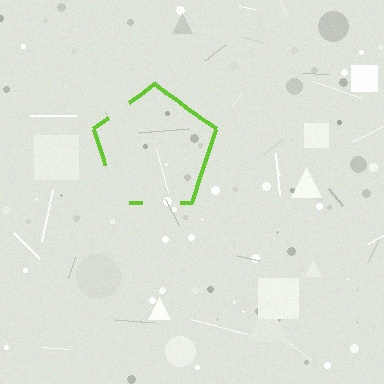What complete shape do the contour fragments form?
The contour fragments form a pentagon.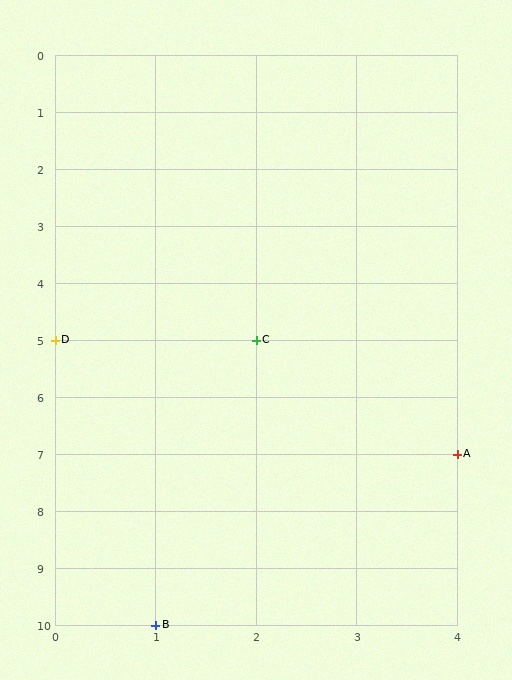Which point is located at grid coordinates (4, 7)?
Point A is at (4, 7).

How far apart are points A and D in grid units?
Points A and D are 4 columns and 2 rows apart (about 4.5 grid units diagonally).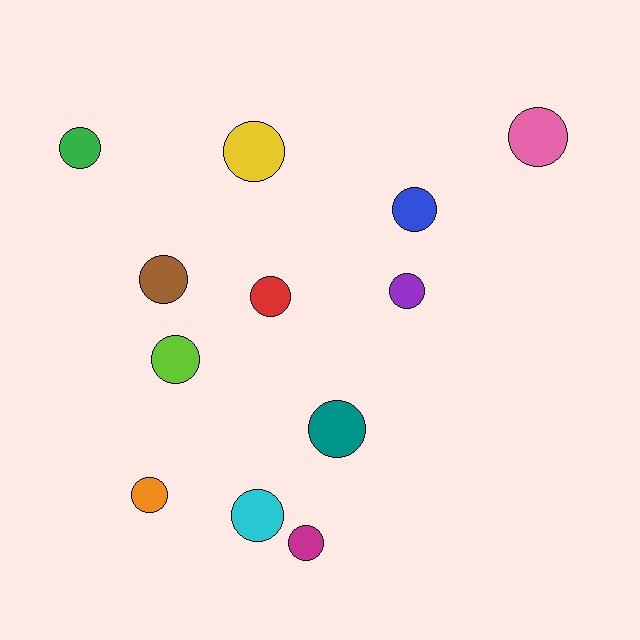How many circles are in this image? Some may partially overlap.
There are 12 circles.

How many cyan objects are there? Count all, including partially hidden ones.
There is 1 cyan object.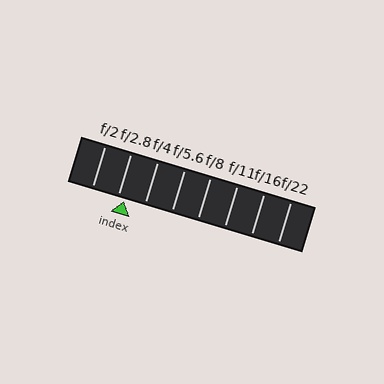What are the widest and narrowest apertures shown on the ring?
The widest aperture shown is f/2 and the narrowest is f/22.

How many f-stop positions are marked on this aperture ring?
There are 8 f-stop positions marked.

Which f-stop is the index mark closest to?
The index mark is closest to f/2.8.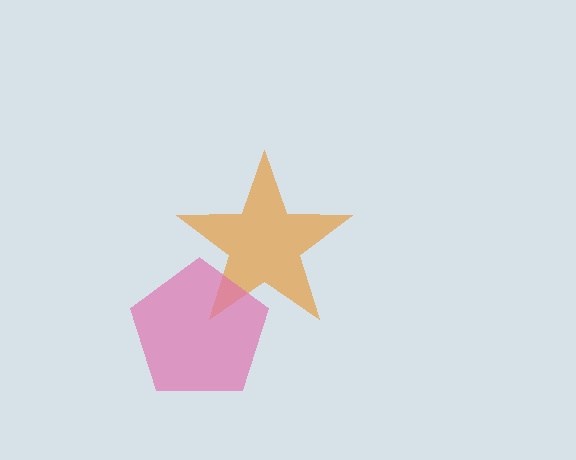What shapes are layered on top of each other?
The layered shapes are: an orange star, a pink pentagon.